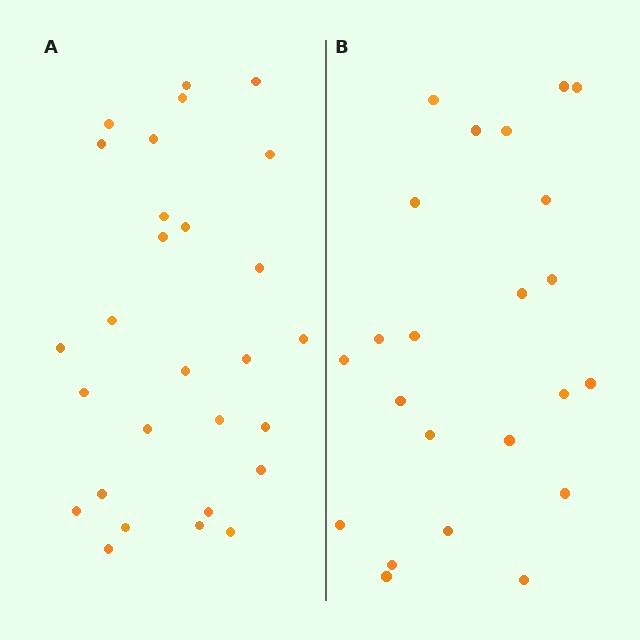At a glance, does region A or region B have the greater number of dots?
Region A (the left region) has more dots.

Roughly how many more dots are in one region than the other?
Region A has about 5 more dots than region B.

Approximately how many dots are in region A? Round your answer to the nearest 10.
About 30 dots. (The exact count is 28, which rounds to 30.)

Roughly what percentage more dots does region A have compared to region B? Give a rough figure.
About 20% more.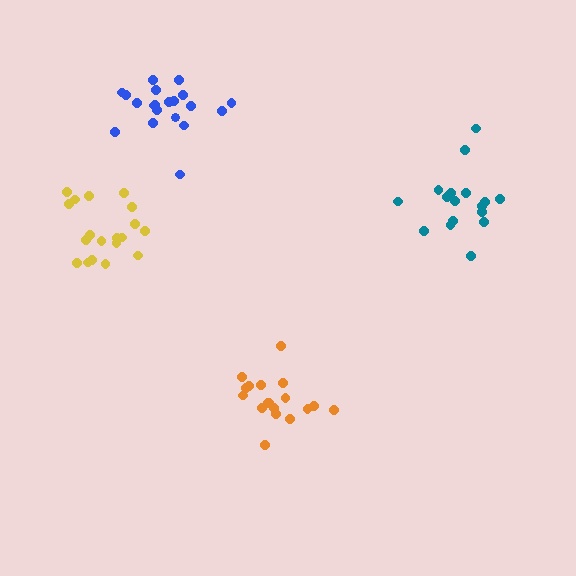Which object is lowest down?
The orange cluster is bottommost.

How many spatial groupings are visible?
There are 4 spatial groupings.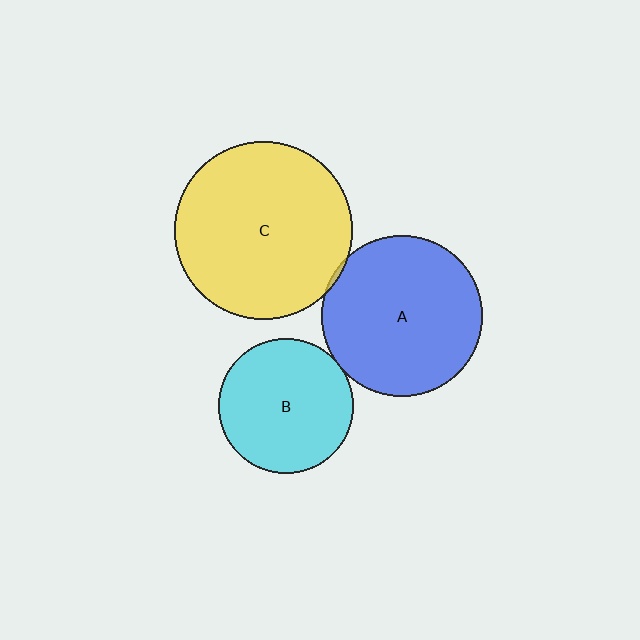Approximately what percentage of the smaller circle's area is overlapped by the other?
Approximately 5%.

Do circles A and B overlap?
Yes.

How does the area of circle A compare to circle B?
Approximately 1.4 times.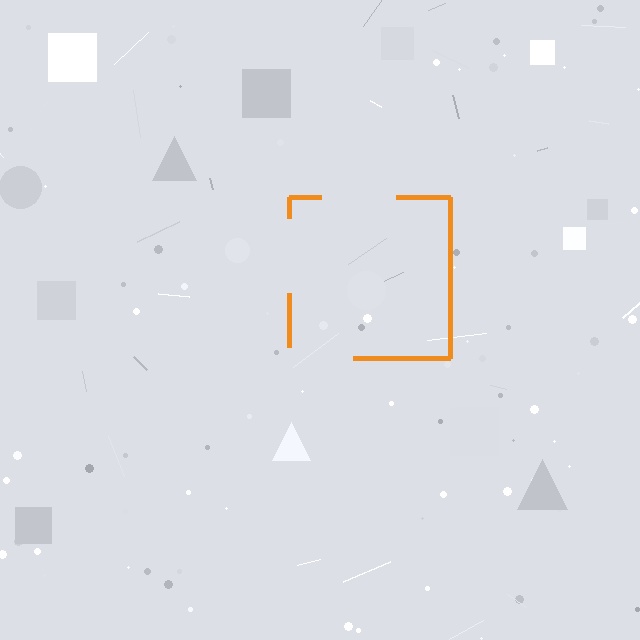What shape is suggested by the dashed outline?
The dashed outline suggests a square.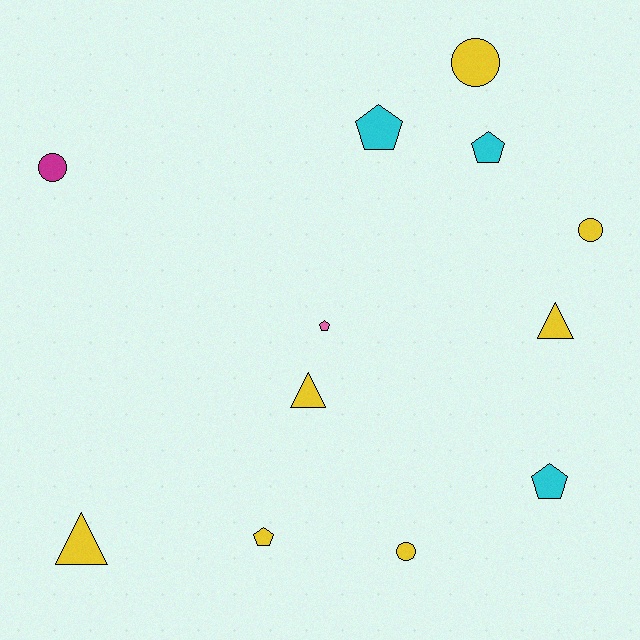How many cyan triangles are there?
There are no cyan triangles.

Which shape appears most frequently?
Pentagon, with 5 objects.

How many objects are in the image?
There are 12 objects.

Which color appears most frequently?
Yellow, with 7 objects.